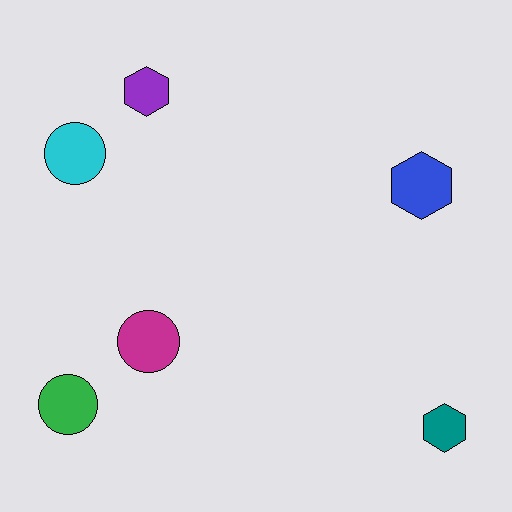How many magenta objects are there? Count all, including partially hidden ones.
There is 1 magenta object.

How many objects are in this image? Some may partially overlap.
There are 6 objects.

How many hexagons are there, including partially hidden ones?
There are 3 hexagons.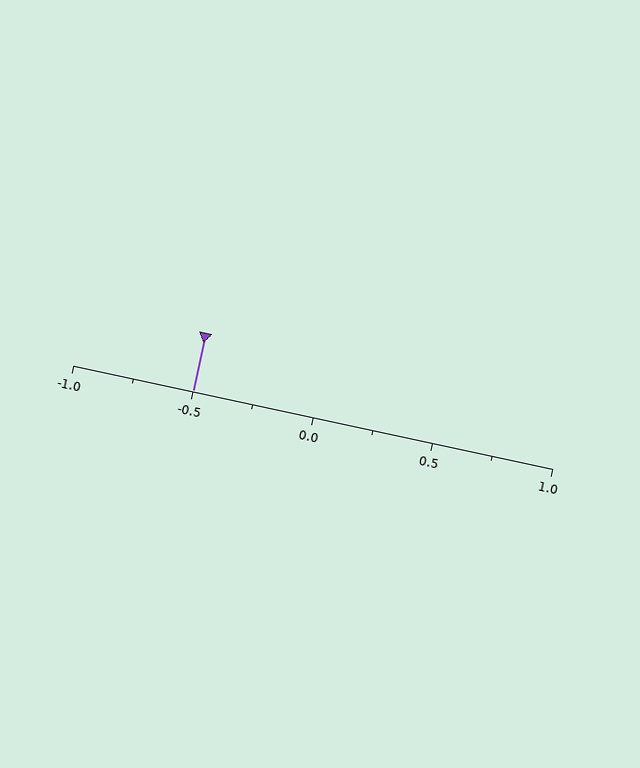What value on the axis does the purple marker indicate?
The marker indicates approximately -0.5.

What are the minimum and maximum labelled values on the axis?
The axis runs from -1.0 to 1.0.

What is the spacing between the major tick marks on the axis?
The major ticks are spaced 0.5 apart.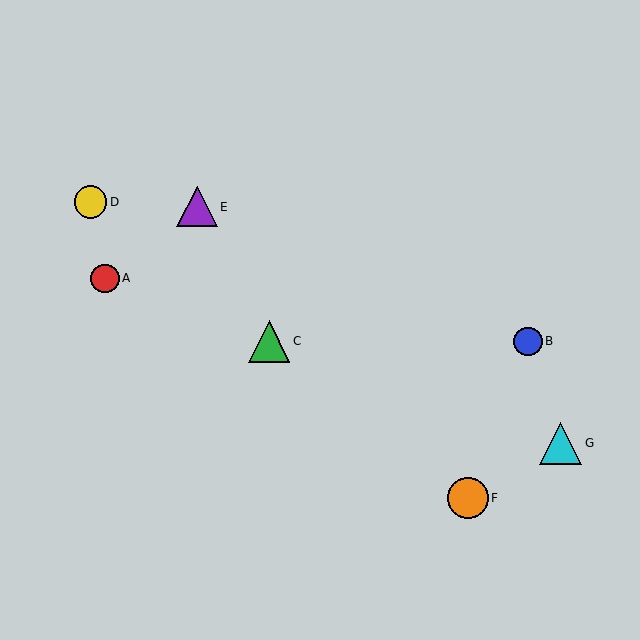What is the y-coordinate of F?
Object F is at y≈498.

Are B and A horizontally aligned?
No, B is at y≈341 and A is at y≈278.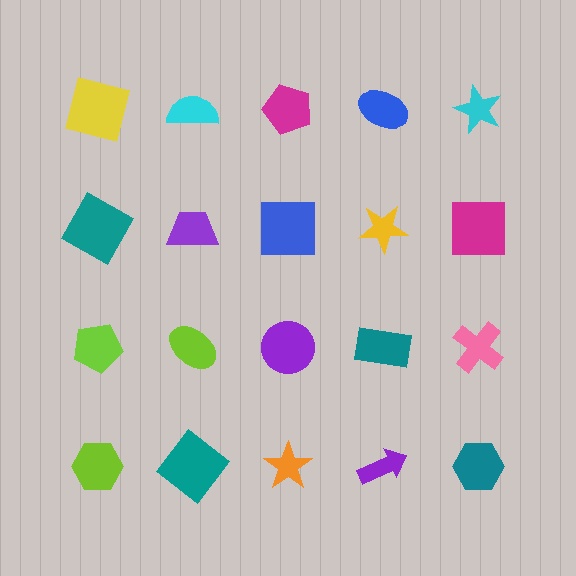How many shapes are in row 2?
5 shapes.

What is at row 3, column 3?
A purple circle.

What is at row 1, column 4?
A blue ellipse.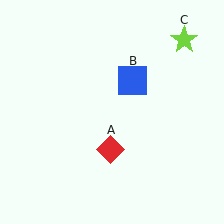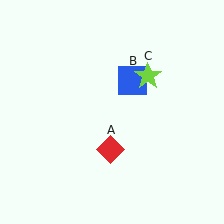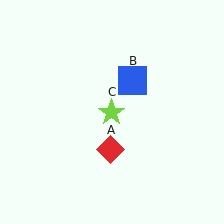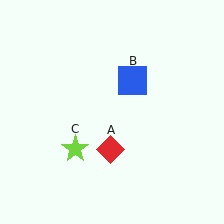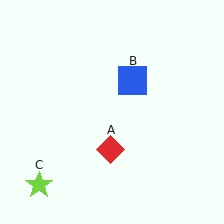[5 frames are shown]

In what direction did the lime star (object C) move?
The lime star (object C) moved down and to the left.